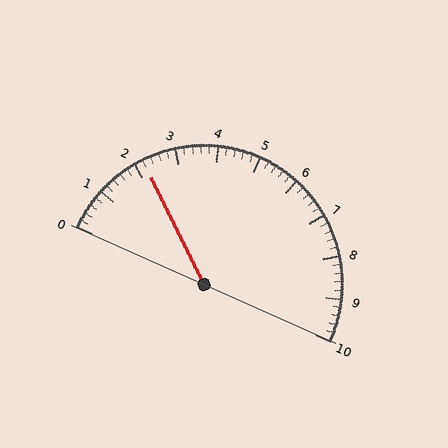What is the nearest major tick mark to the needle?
The nearest major tick mark is 2.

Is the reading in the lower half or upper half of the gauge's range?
The reading is in the lower half of the range (0 to 10).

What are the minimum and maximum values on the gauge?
The gauge ranges from 0 to 10.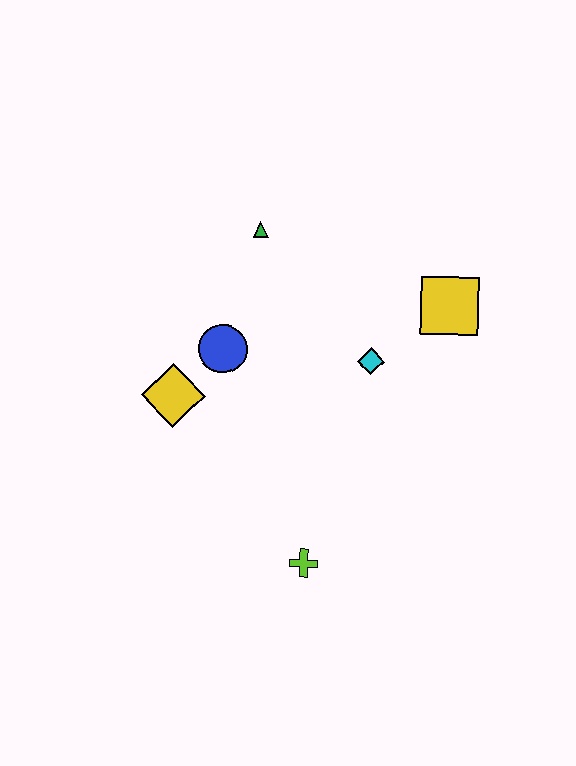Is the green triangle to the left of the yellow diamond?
No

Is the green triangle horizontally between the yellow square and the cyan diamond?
No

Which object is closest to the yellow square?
The cyan diamond is closest to the yellow square.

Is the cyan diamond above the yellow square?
No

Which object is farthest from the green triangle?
The lime cross is farthest from the green triangle.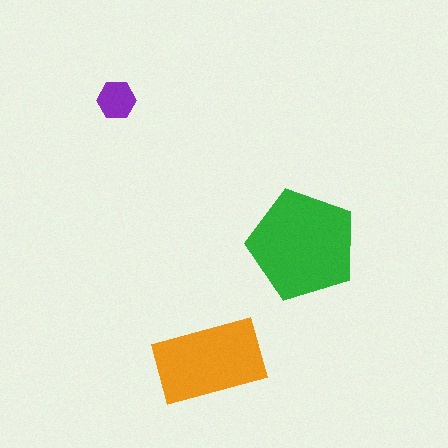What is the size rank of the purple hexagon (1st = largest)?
3rd.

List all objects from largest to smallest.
The green pentagon, the orange rectangle, the purple hexagon.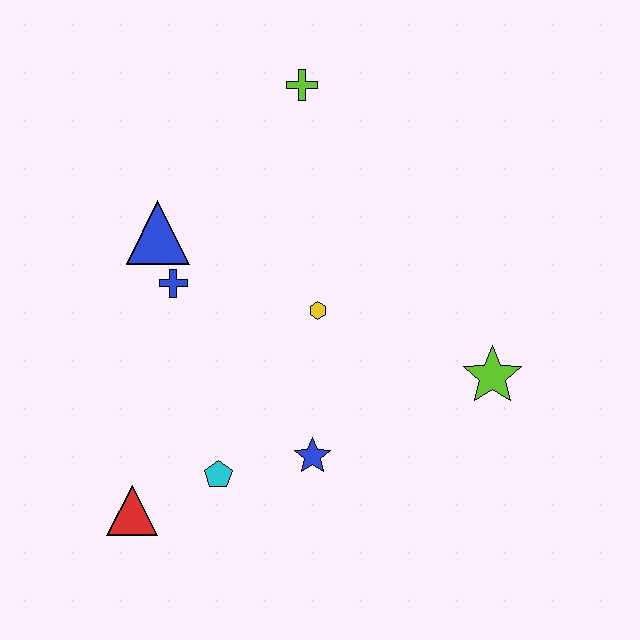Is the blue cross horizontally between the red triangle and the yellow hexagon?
Yes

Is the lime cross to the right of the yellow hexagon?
No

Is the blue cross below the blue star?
No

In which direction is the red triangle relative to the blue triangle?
The red triangle is below the blue triangle.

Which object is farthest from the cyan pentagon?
The lime cross is farthest from the cyan pentagon.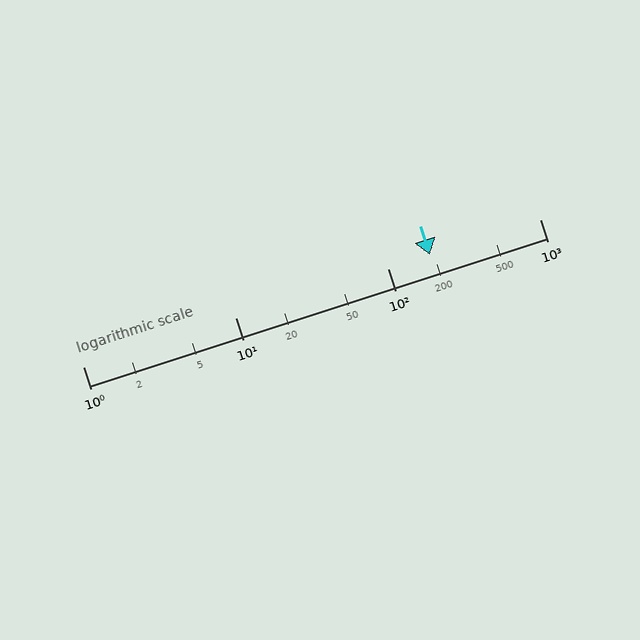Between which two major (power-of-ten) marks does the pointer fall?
The pointer is between 100 and 1000.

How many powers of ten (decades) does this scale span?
The scale spans 3 decades, from 1 to 1000.